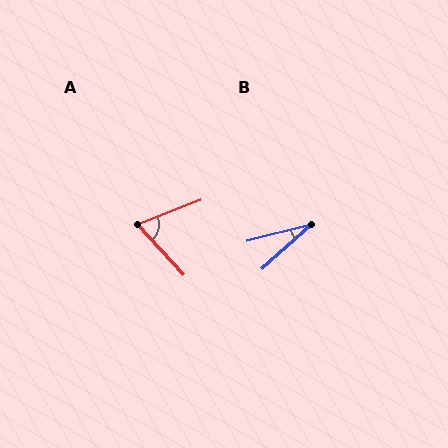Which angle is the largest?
A, at approximately 69 degrees.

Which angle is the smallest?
B, at approximately 28 degrees.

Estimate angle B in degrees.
Approximately 28 degrees.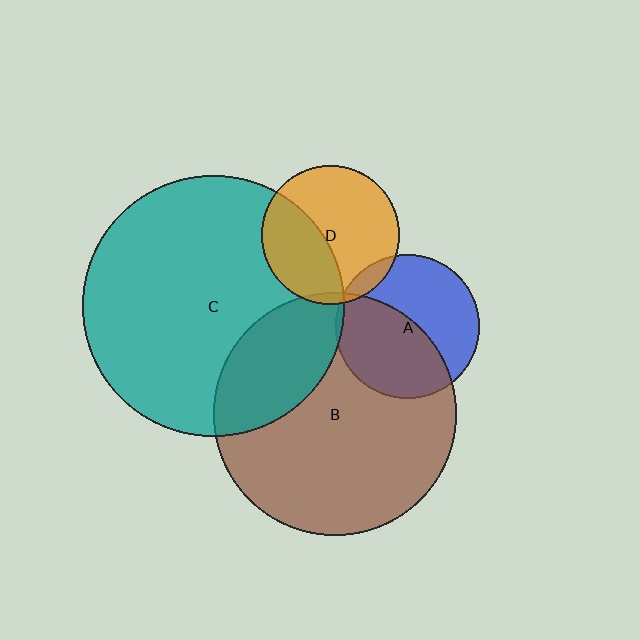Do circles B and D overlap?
Yes.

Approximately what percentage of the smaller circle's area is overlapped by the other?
Approximately 5%.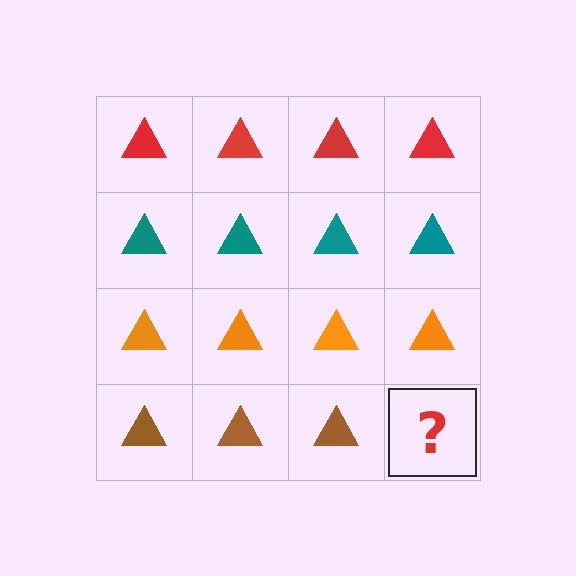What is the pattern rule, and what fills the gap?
The rule is that each row has a consistent color. The gap should be filled with a brown triangle.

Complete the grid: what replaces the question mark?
The question mark should be replaced with a brown triangle.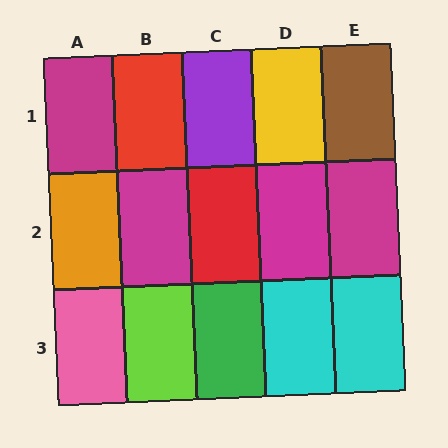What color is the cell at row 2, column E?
Magenta.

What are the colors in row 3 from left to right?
Pink, lime, green, cyan, cyan.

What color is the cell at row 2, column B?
Magenta.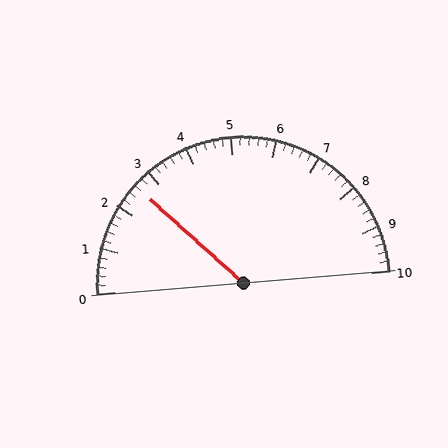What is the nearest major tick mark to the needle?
The nearest major tick mark is 3.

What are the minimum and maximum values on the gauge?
The gauge ranges from 0 to 10.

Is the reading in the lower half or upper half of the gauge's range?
The reading is in the lower half of the range (0 to 10).